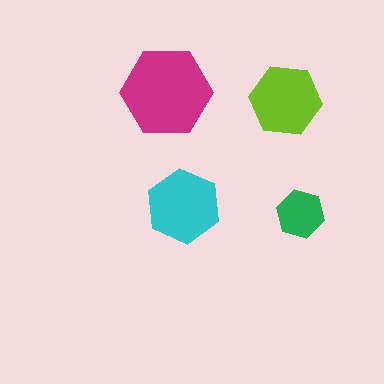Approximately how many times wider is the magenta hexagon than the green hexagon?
About 2 times wider.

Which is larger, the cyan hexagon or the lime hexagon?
The cyan one.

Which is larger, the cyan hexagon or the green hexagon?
The cyan one.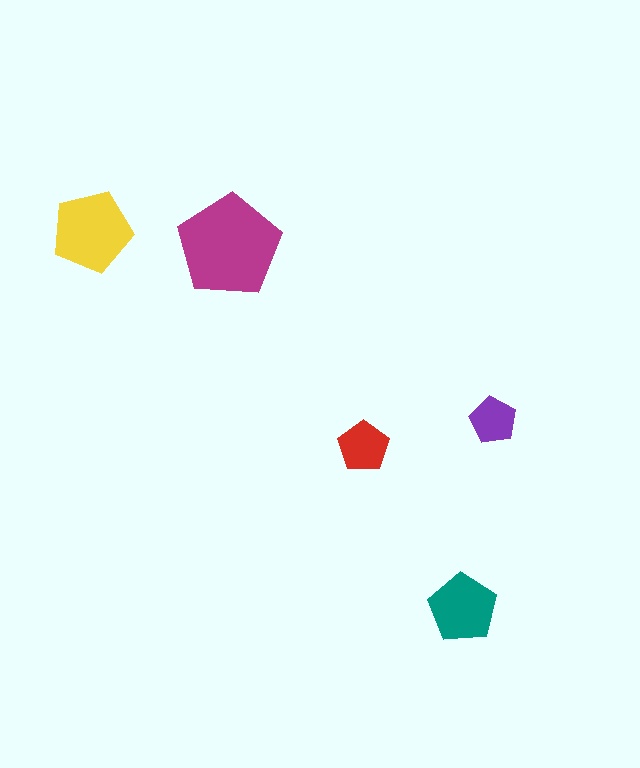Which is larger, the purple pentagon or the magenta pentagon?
The magenta one.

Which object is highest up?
The yellow pentagon is topmost.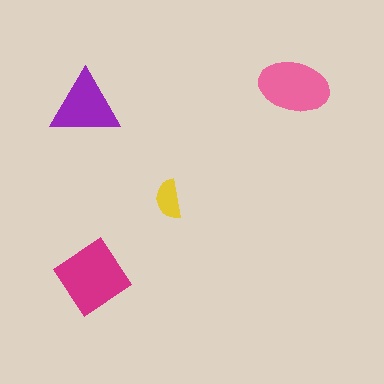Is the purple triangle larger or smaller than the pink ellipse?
Smaller.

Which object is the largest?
The magenta diamond.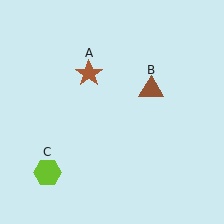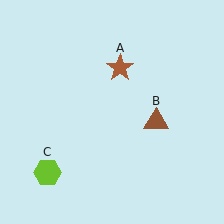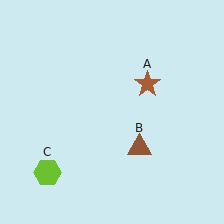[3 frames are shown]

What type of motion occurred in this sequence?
The brown star (object A), brown triangle (object B) rotated clockwise around the center of the scene.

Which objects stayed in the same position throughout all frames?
Lime hexagon (object C) remained stationary.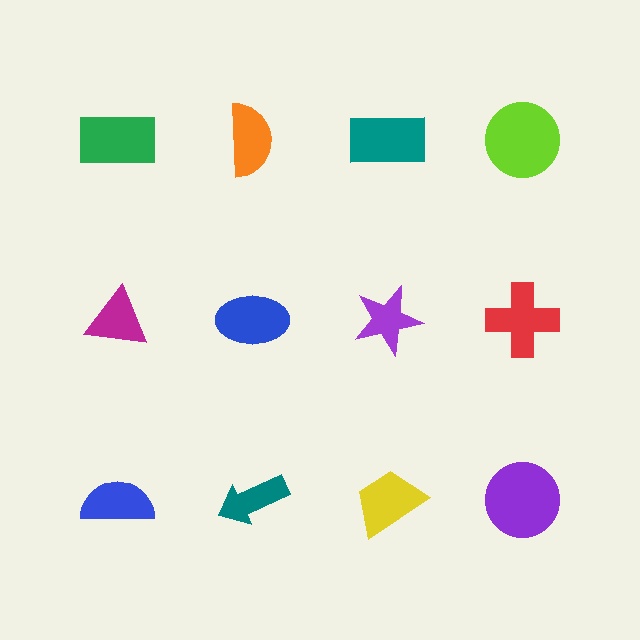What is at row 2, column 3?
A purple star.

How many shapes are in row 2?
4 shapes.